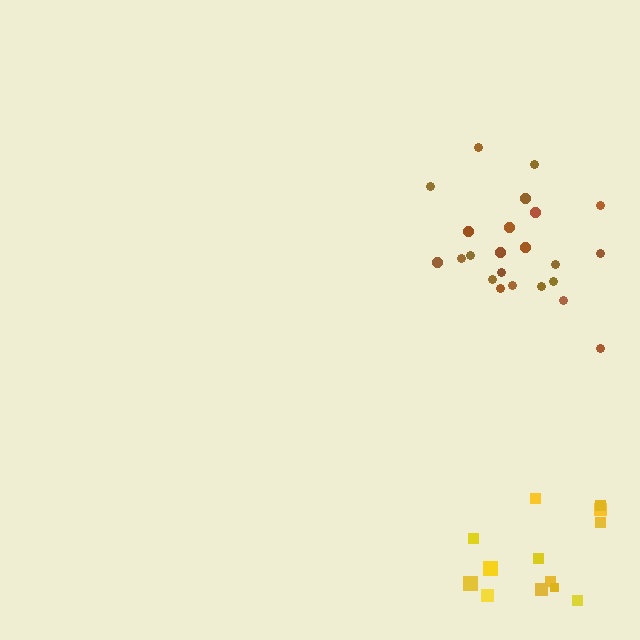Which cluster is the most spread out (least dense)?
Yellow.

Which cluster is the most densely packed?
Brown.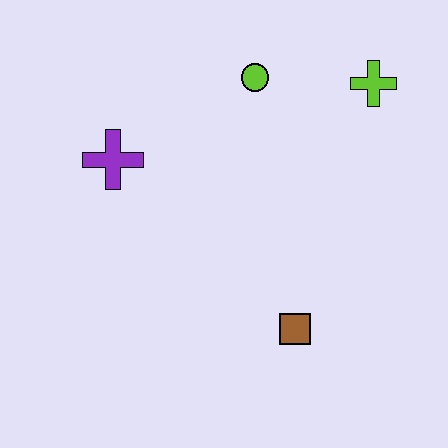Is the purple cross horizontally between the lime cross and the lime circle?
No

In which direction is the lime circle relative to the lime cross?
The lime circle is to the left of the lime cross.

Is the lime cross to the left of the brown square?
No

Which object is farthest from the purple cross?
The lime cross is farthest from the purple cross.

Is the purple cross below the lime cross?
Yes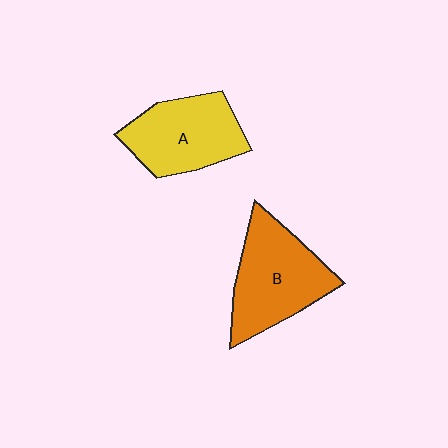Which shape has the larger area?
Shape B (orange).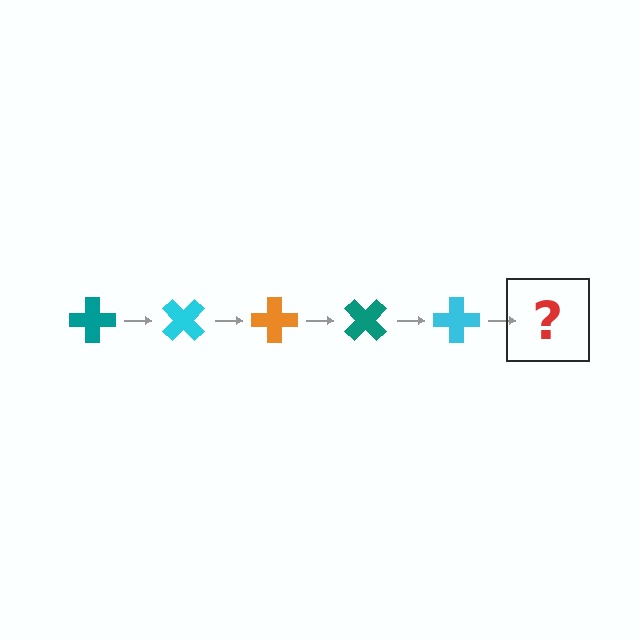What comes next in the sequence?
The next element should be an orange cross, rotated 225 degrees from the start.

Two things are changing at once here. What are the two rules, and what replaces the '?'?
The two rules are that it rotates 45 degrees each step and the color cycles through teal, cyan, and orange. The '?' should be an orange cross, rotated 225 degrees from the start.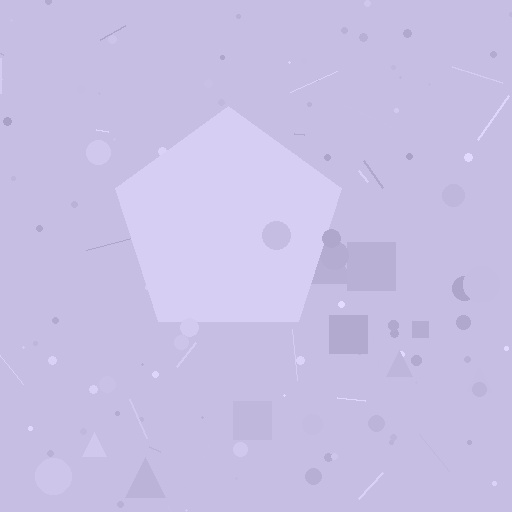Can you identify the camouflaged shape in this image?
The camouflaged shape is a pentagon.